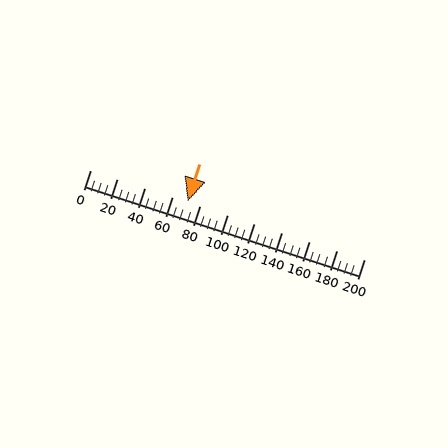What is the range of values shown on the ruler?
The ruler shows values from 0 to 200.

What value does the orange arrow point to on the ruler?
The orange arrow points to approximately 71.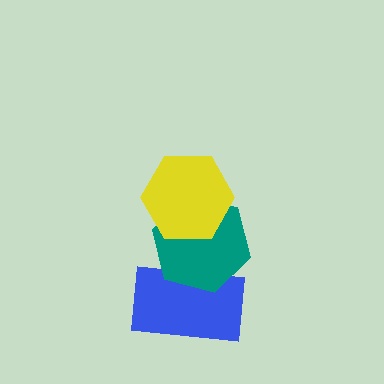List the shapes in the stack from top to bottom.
From top to bottom: the yellow hexagon, the teal hexagon, the blue rectangle.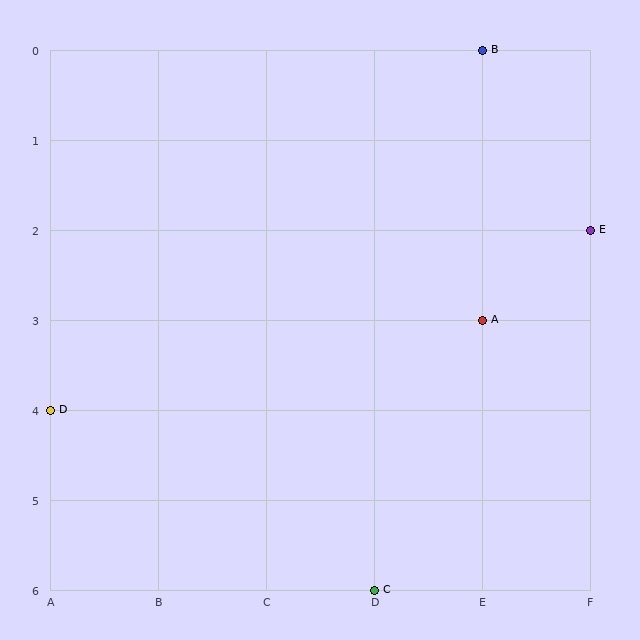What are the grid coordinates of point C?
Point C is at grid coordinates (D, 6).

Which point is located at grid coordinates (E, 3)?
Point A is at (E, 3).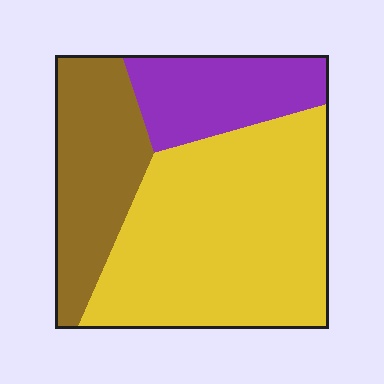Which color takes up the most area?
Yellow, at roughly 55%.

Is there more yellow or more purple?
Yellow.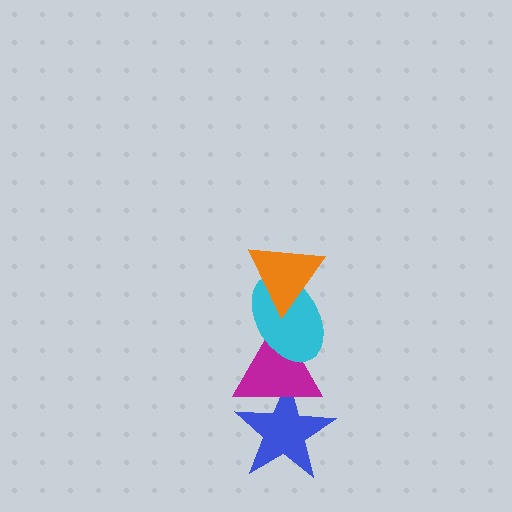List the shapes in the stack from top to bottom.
From top to bottom: the orange triangle, the cyan ellipse, the magenta triangle, the blue star.